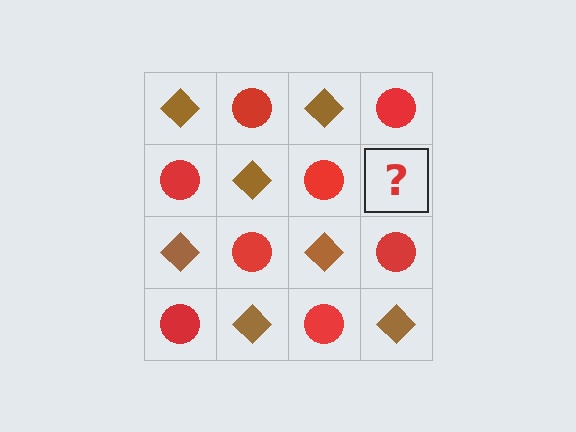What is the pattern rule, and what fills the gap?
The rule is that it alternates brown diamond and red circle in a checkerboard pattern. The gap should be filled with a brown diamond.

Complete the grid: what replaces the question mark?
The question mark should be replaced with a brown diamond.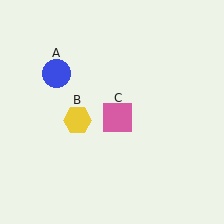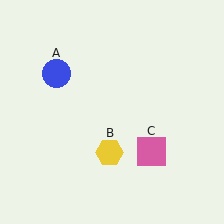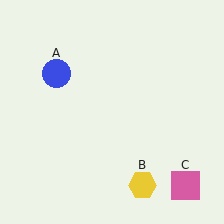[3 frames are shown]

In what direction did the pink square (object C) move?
The pink square (object C) moved down and to the right.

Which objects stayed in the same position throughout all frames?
Blue circle (object A) remained stationary.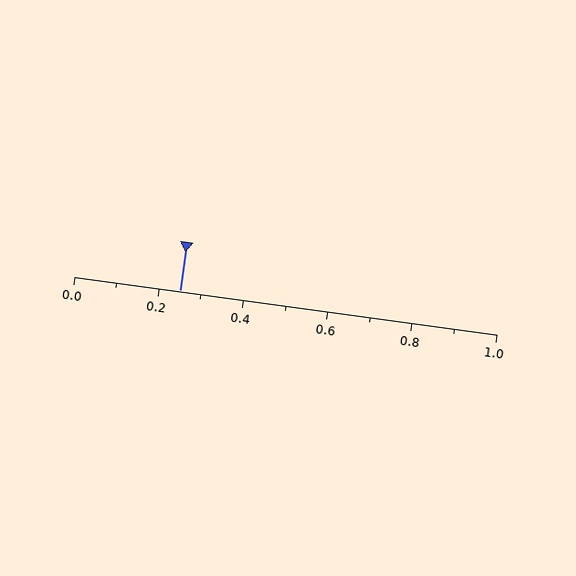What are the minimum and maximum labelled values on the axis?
The axis runs from 0.0 to 1.0.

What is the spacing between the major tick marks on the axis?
The major ticks are spaced 0.2 apart.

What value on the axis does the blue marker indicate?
The marker indicates approximately 0.25.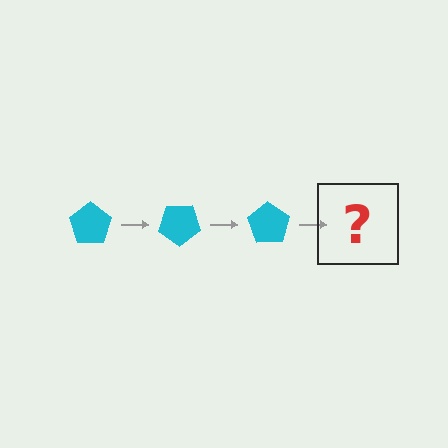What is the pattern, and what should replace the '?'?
The pattern is that the pentagon rotates 35 degrees each step. The '?' should be a cyan pentagon rotated 105 degrees.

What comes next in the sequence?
The next element should be a cyan pentagon rotated 105 degrees.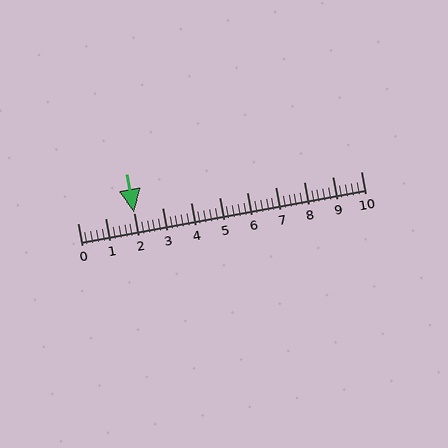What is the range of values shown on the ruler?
The ruler shows values from 0 to 10.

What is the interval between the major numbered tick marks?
The major tick marks are spaced 1 units apart.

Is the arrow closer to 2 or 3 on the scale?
The arrow is closer to 2.